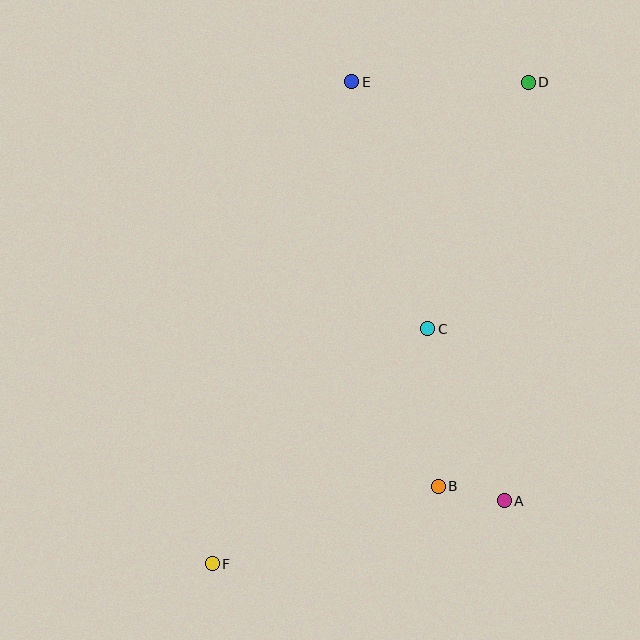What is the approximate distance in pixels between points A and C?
The distance between A and C is approximately 188 pixels.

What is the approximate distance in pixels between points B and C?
The distance between B and C is approximately 158 pixels.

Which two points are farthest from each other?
Points D and F are farthest from each other.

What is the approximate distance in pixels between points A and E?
The distance between A and E is approximately 446 pixels.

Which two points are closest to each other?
Points A and B are closest to each other.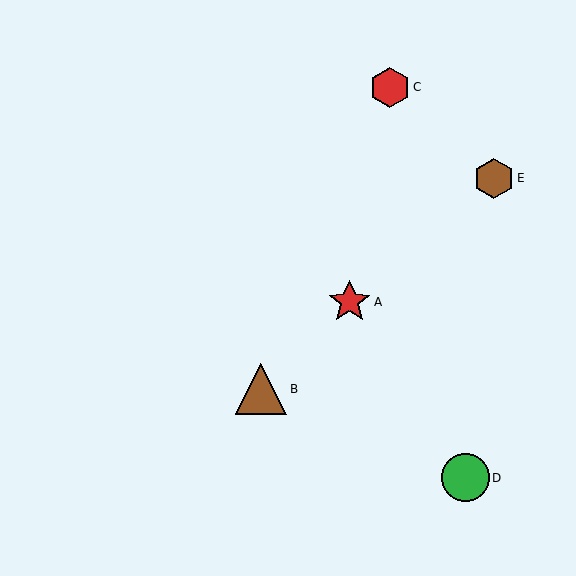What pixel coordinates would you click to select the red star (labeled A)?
Click at (350, 302) to select the red star A.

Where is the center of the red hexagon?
The center of the red hexagon is at (390, 87).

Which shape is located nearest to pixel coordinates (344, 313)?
The red star (labeled A) at (350, 302) is nearest to that location.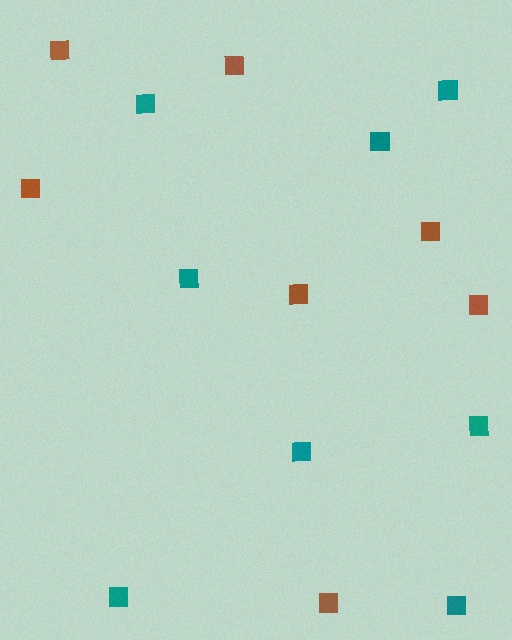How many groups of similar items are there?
There are 2 groups: one group of teal squares (8) and one group of brown squares (7).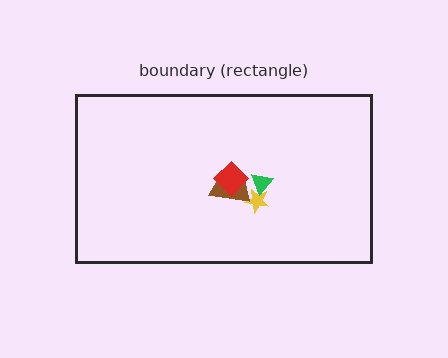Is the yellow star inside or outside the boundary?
Inside.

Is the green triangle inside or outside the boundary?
Inside.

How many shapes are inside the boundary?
4 inside, 0 outside.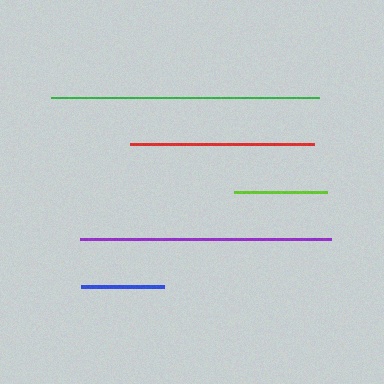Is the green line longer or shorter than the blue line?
The green line is longer than the blue line.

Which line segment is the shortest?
The blue line is the shortest at approximately 83 pixels.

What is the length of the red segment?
The red segment is approximately 184 pixels long.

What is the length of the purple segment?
The purple segment is approximately 252 pixels long.